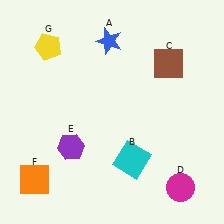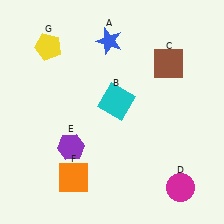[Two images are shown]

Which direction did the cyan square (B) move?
The cyan square (B) moved up.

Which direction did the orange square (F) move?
The orange square (F) moved right.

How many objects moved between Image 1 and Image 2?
2 objects moved between the two images.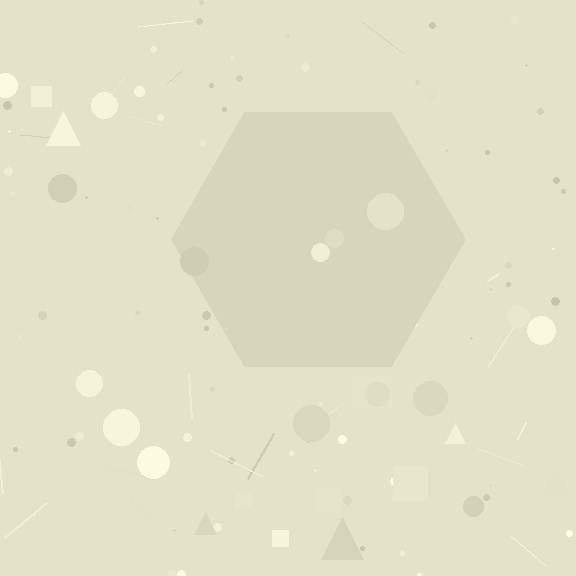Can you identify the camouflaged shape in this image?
The camouflaged shape is a hexagon.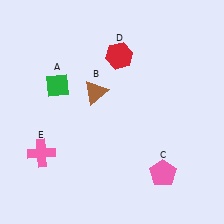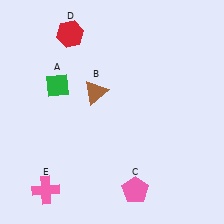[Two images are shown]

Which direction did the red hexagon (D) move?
The red hexagon (D) moved left.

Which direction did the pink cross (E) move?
The pink cross (E) moved down.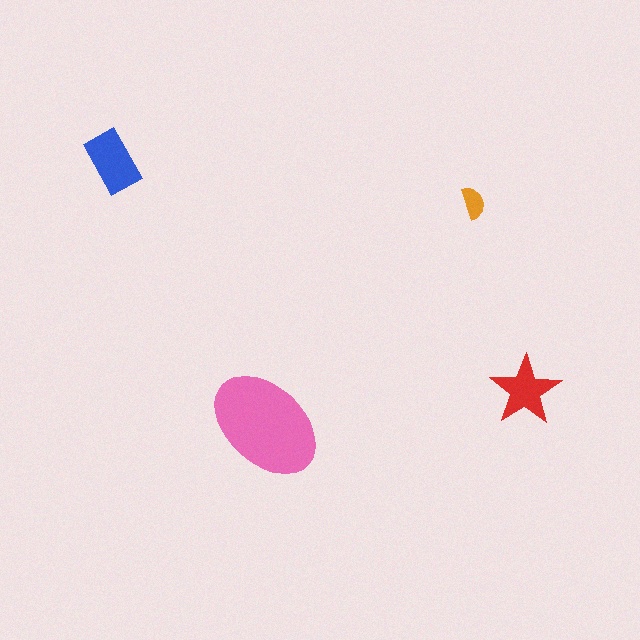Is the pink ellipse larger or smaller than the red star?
Larger.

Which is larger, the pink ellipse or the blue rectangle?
The pink ellipse.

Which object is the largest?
The pink ellipse.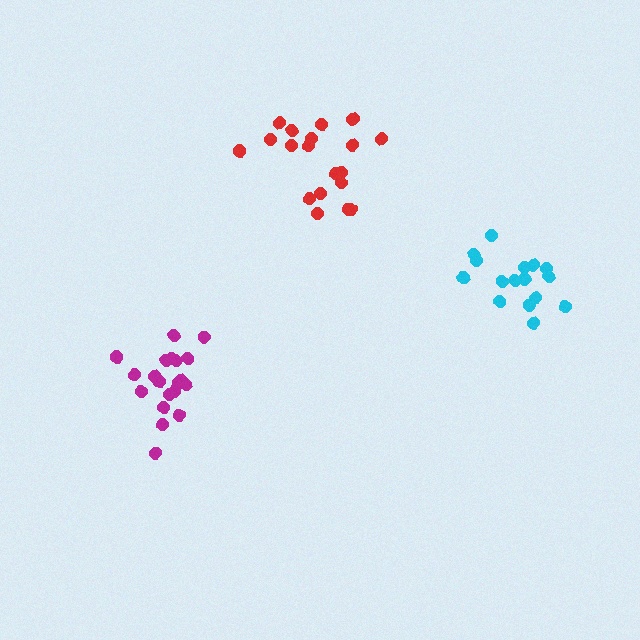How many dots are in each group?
Group 1: 19 dots, Group 2: 20 dots, Group 3: 17 dots (56 total).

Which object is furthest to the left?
The magenta cluster is leftmost.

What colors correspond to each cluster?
The clusters are colored: red, magenta, cyan.